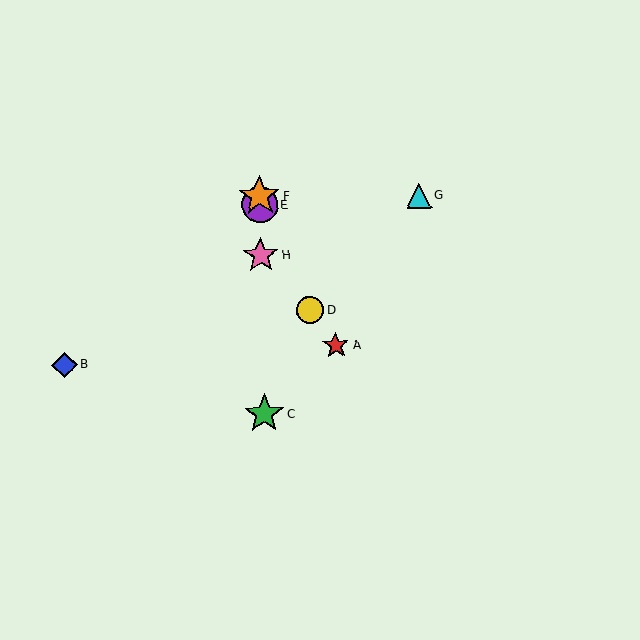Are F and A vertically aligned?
No, F is at x≈260 and A is at x≈336.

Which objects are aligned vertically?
Objects C, E, F, H are aligned vertically.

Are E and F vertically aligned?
Yes, both are at x≈260.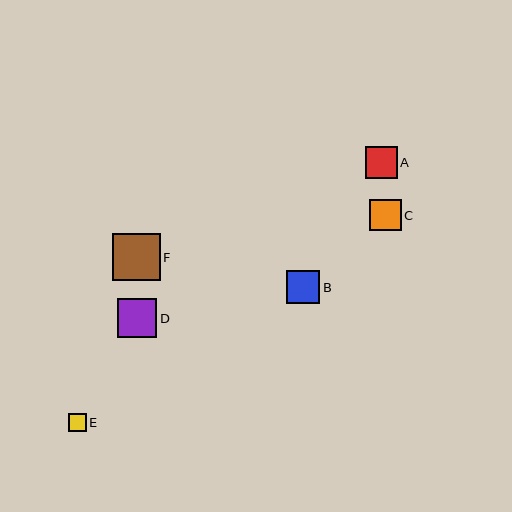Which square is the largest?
Square F is the largest with a size of approximately 47 pixels.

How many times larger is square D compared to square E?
Square D is approximately 2.2 times the size of square E.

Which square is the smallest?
Square E is the smallest with a size of approximately 18 pixels.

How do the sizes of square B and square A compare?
Square B and square A are approximately the same size.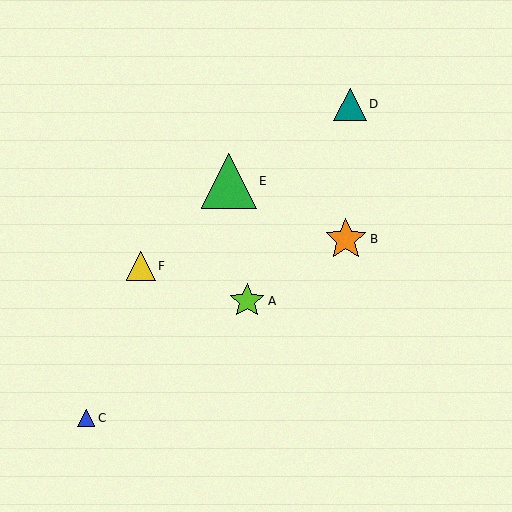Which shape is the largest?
The green triangle (labeled E) is the largest.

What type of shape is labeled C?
Shape C is a blue triangle.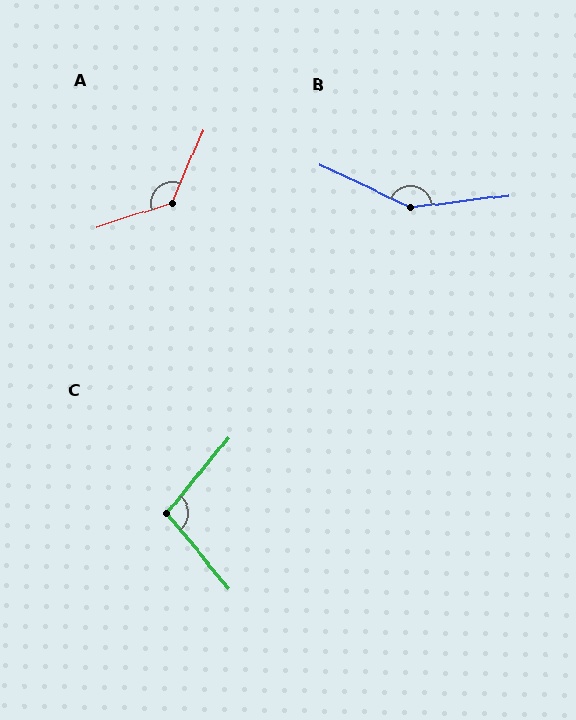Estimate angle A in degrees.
Approximately 131 degrees.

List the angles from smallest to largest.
C (101°), A (131°), B (148°).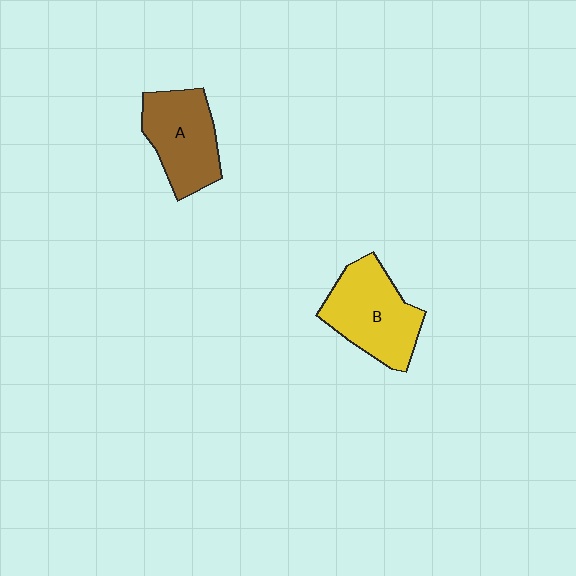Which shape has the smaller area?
Shape A (brown).